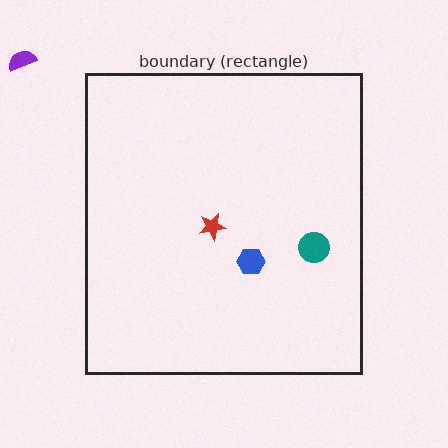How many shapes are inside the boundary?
3 inside, 1 outside.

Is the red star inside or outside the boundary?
Inside.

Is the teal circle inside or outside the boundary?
Inside.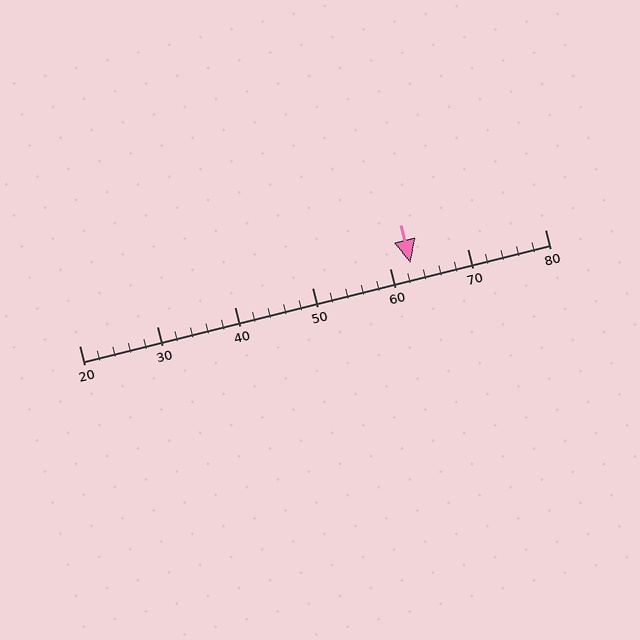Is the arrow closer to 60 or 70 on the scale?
The arrow is closer to 60.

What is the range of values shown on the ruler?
The ruler shows values from 20 to 80.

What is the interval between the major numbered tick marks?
The major tick marks are spaced 10 units apart.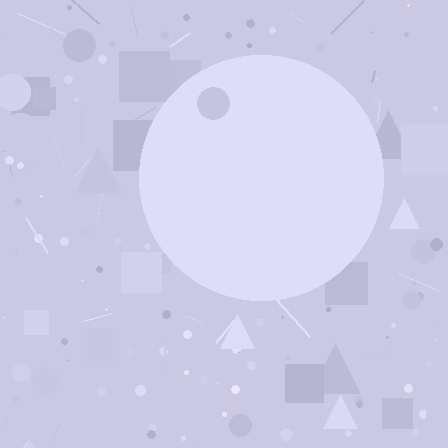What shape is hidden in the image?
A circle is hidden in the image.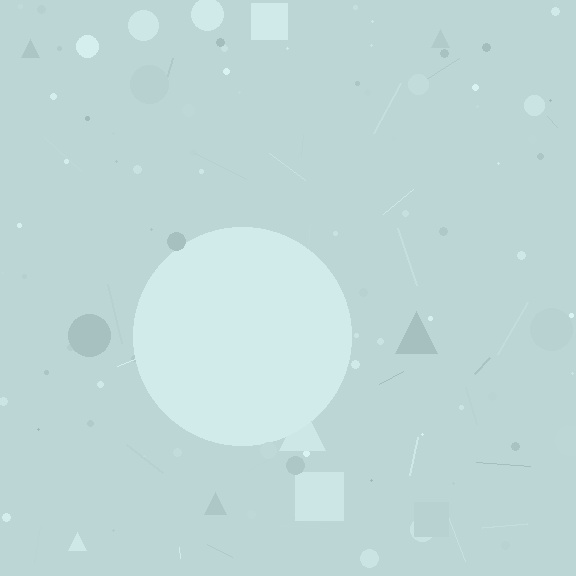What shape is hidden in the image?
A circle is hidden in the image.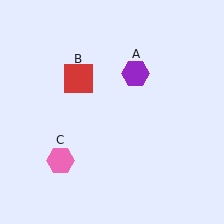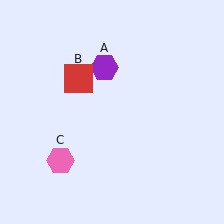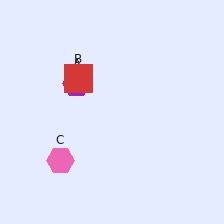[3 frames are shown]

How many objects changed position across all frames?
1 object changed position: purple hexagon (object A).